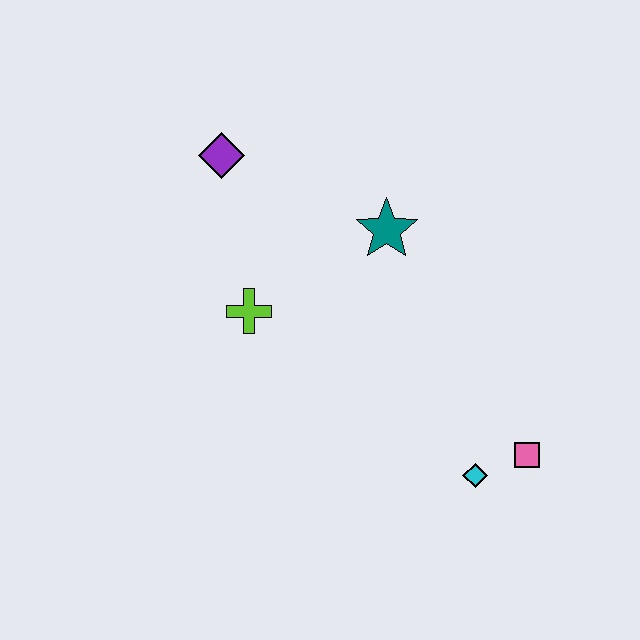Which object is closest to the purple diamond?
The lime cross is closest to the purple diamond.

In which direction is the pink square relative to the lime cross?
The pink square is to the right of the lime cross.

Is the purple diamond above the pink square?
Yes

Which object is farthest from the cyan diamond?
The purple diamond is farthest from the cyan diamond.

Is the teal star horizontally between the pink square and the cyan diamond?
No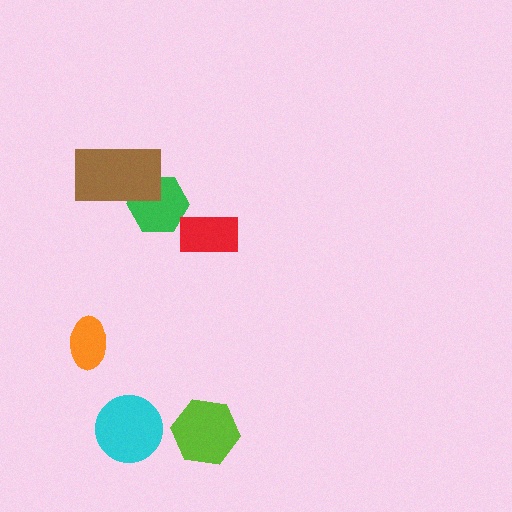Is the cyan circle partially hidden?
No, no other shape covers it.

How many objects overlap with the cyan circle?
0 objects overlap with the cyan circle.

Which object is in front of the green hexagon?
The brown rectangle is in front of the green hexagon.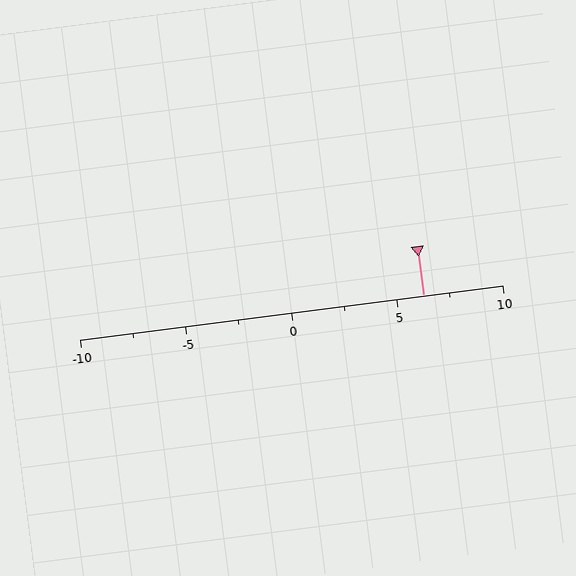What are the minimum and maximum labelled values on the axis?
The axis runs from -10 to 10.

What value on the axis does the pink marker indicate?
The marker indicates approximately 6.2.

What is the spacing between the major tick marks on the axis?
The major ticks are spaced 5 apart.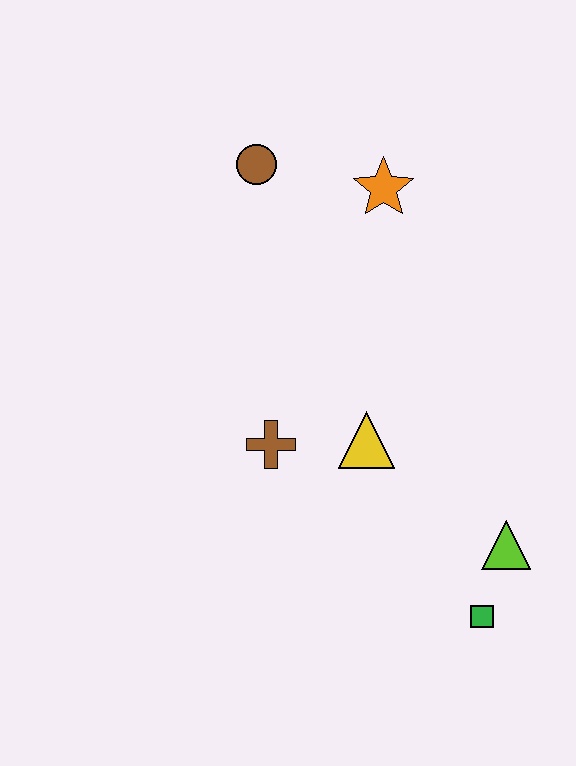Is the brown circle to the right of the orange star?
No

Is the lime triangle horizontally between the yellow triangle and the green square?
No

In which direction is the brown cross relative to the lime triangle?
The brown cross is to the left of the lime triangle.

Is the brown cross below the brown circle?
Yes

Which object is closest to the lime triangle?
The green square is closest to the lime triangle.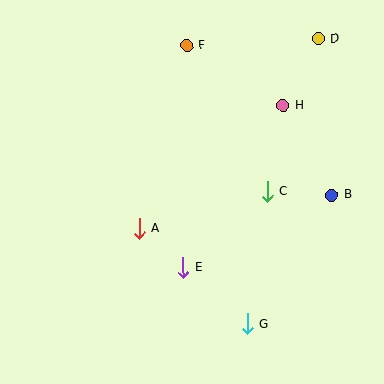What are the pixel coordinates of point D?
Point D is at (318, 39).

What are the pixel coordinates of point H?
Point H is at (283, 105).